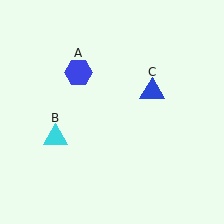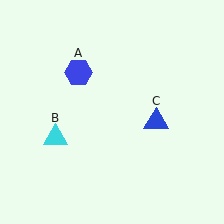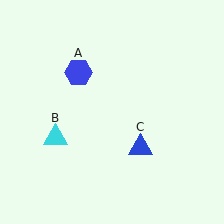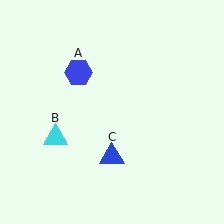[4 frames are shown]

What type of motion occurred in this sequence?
The blue triangle (object C) rotated clockwise around the center of the scene.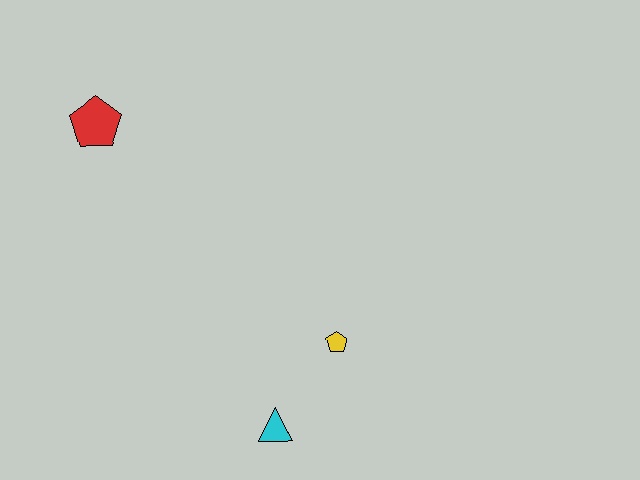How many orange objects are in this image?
There are no orange objects.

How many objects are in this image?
There are 3 objects.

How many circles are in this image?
There are no circles.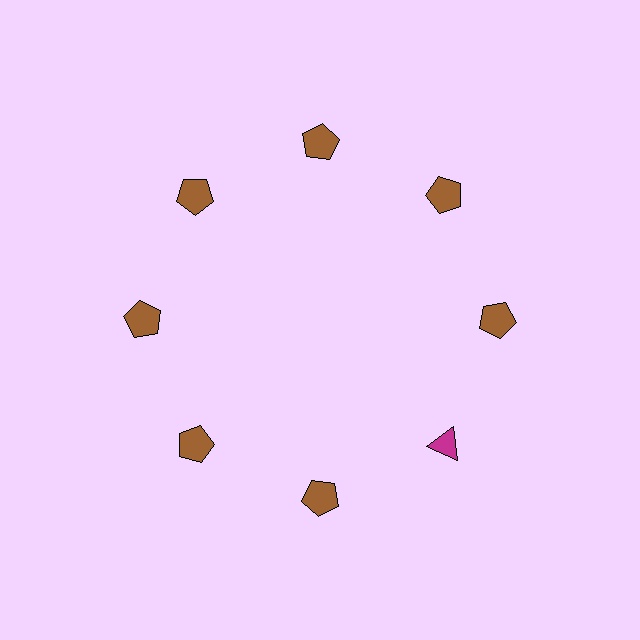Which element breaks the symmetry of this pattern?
The magenta triangle at roughly the 4 o'clock position breaks the symmetry. All other shapes are brown pentagons.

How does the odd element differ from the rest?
It differs in both color (magenta instead of brown) and shape (triangle instead of pentagon).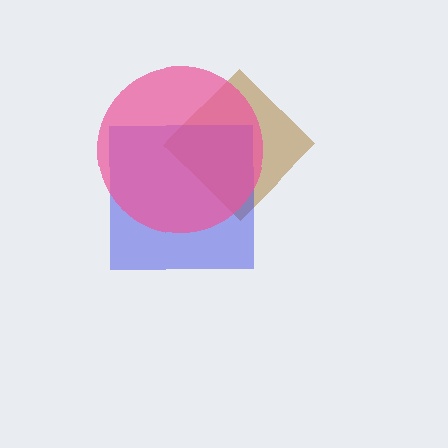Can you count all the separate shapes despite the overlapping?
Yes, there are 3 separate shapes.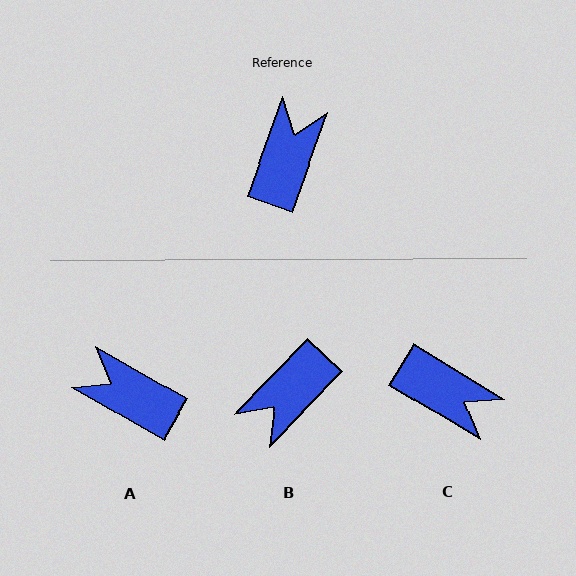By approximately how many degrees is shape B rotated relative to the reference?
Approximately 155 degrees counter-clockwise.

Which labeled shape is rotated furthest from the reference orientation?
B, about 155 degrees away.